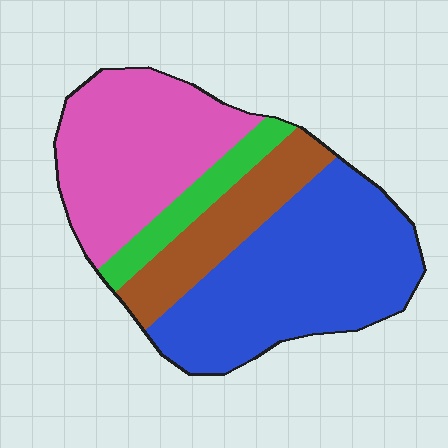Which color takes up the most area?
Blue, at roughly 45%.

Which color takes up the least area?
Green, at roughly 10%.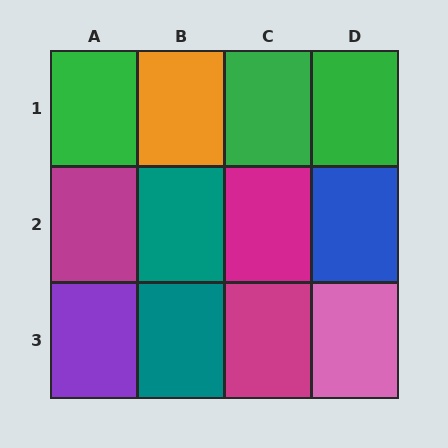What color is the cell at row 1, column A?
Green.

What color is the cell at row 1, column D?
Green.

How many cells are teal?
2 cells are teal.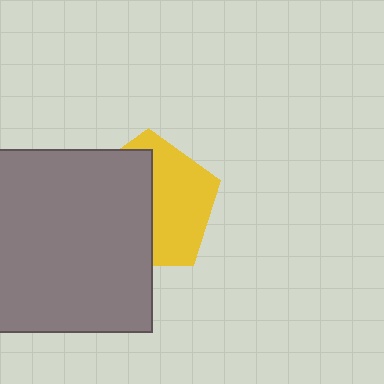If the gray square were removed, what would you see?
You would see the complete yellow pentagon.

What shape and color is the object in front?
The object in front is a gray square.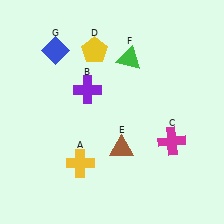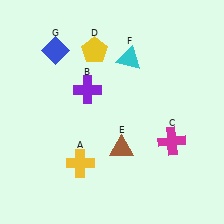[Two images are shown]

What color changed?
The triangle (F) changed from green in Image 1 to cyan in Image 2.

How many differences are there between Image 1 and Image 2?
There is 1 difference between the two images.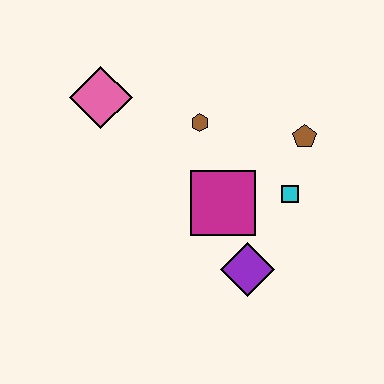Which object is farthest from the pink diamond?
The purple diamond is farthest from the pink diamond.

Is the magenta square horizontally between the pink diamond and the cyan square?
Yes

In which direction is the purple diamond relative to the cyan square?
The purple diamond is below the cyan square.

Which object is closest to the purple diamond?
The magenta square is closest to the purple diamond.